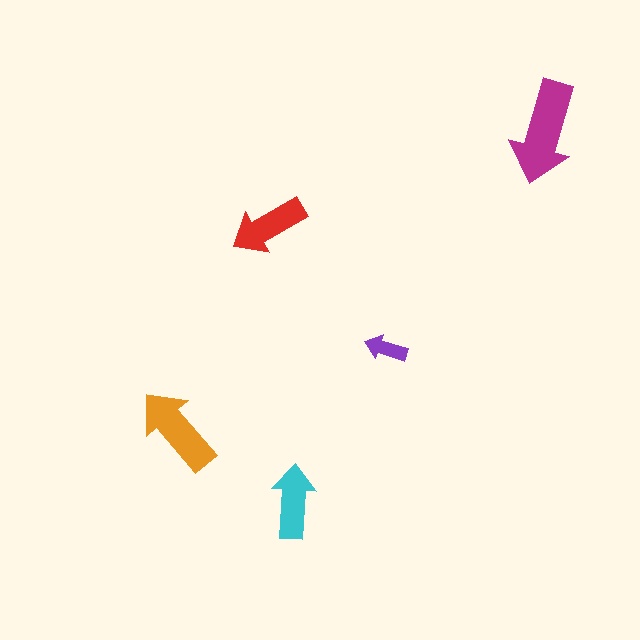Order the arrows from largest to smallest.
the magenta one, the orange one, the red one, the cyan one, the purple one.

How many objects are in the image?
There are 5 objects in the image.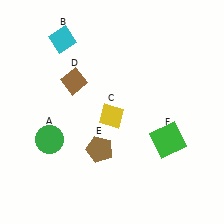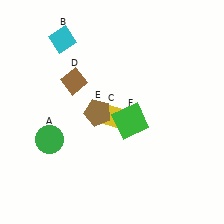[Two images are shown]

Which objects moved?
The objects that moved are: the brown pentagon (E), the green square (F).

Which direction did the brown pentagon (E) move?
The brown pentagon (E) moved up.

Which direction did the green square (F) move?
The green square (F) moved left.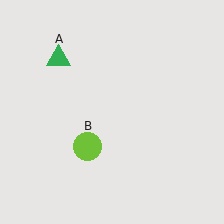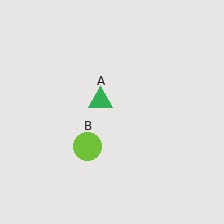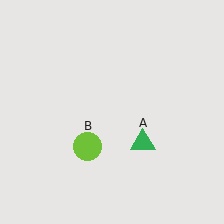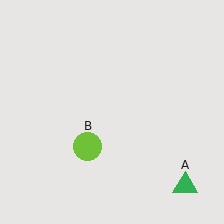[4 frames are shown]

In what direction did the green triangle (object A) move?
The green triangle (object A) moved down and to the right.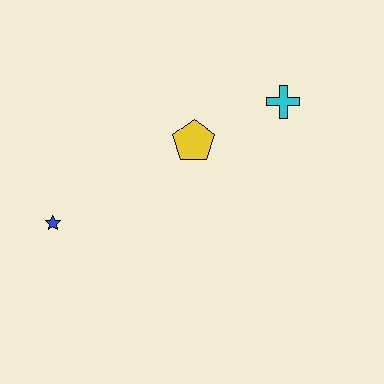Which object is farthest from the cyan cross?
The blue star is farthest from the cyan cross.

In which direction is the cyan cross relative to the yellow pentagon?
The cyan cross is to the right of the yellow pentagon.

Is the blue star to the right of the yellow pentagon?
No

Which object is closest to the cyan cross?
The yellow pentagon is closest to the cyan cross.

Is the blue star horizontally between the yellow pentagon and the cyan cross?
No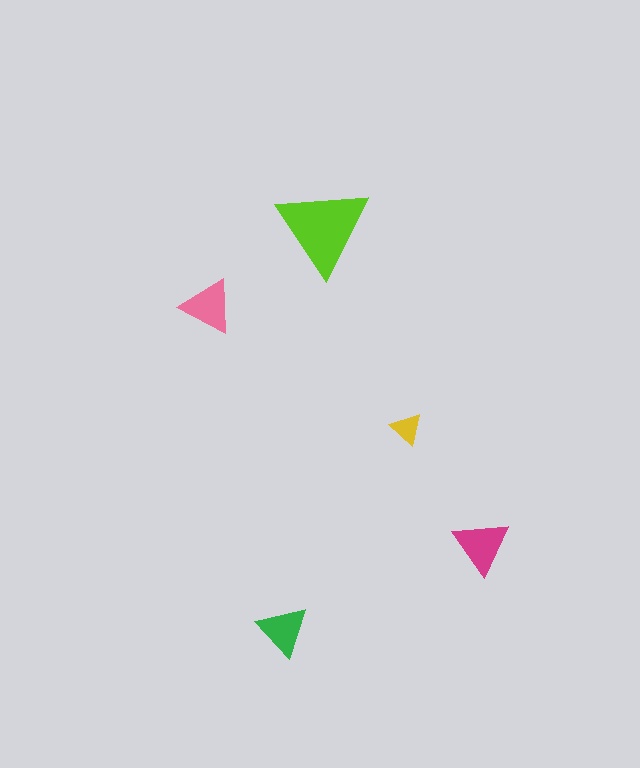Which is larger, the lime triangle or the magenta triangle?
The lime one.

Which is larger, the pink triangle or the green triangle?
The pink one.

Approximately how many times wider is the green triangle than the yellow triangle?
About 1.5 times wider.